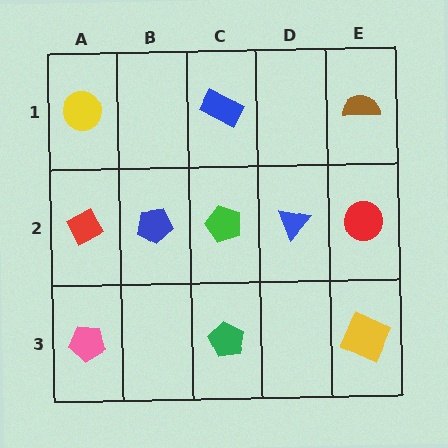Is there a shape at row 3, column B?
No, that cell is empty.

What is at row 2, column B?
A blue pentagon.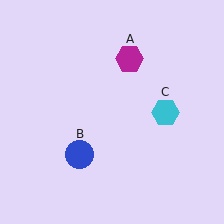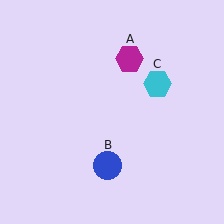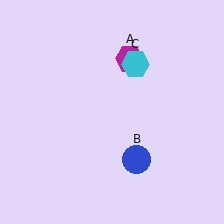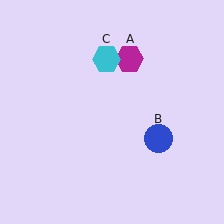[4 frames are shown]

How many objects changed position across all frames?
2 objects changed position: blue circle (object B), cyan hexagon (object C).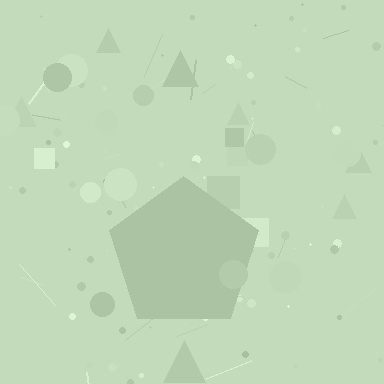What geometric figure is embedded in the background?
A pentagon is embedded in the background.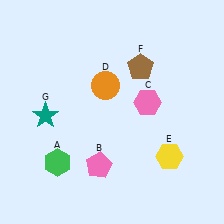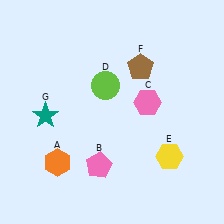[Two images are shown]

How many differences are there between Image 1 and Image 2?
There are 2 differences between the two images.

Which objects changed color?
A changed from green to orange. D changed from orange to lime.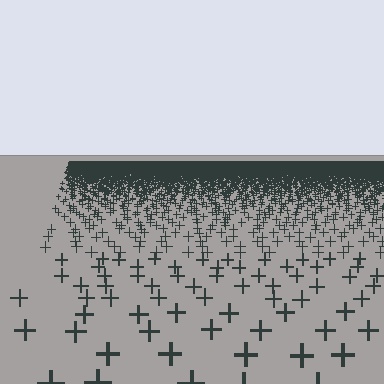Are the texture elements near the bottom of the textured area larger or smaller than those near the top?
Larger. Near the bottom, elements are closer to the viewer and appear at a bigger on-screen size.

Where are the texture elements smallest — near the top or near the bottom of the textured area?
Near the top.